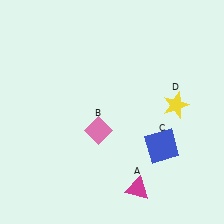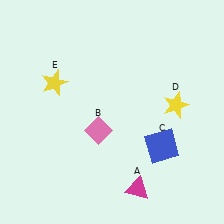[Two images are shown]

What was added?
A yellow star (E) was added in Image 2.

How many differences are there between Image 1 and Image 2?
There is 1 difference between the two images.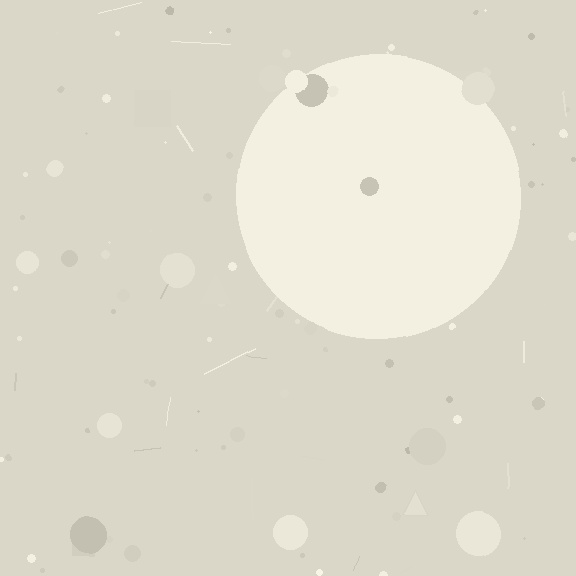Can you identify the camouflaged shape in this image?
The camouflaged shape is a circle.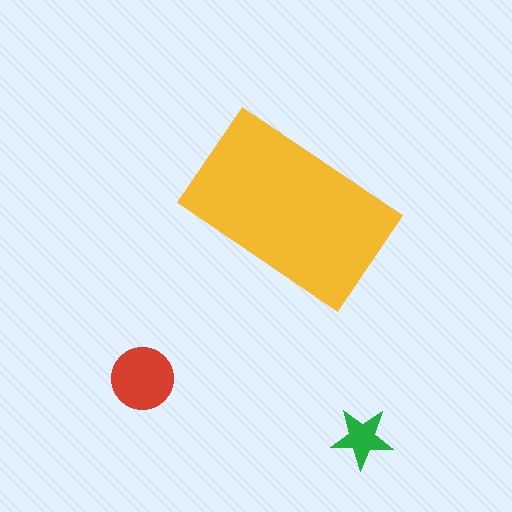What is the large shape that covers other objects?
A yellow rectangle.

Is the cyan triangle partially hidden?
No, the cyan triangle is fully visible.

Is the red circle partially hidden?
No, the red circle is fully visible.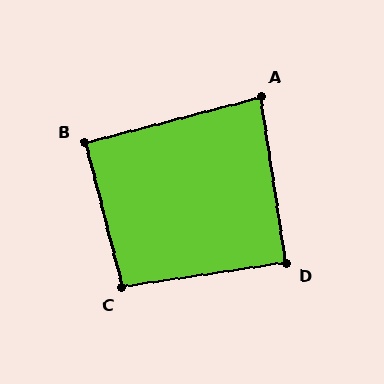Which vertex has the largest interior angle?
C, at approximately 96 degrees.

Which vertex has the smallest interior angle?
A, at approximately 84 degrees.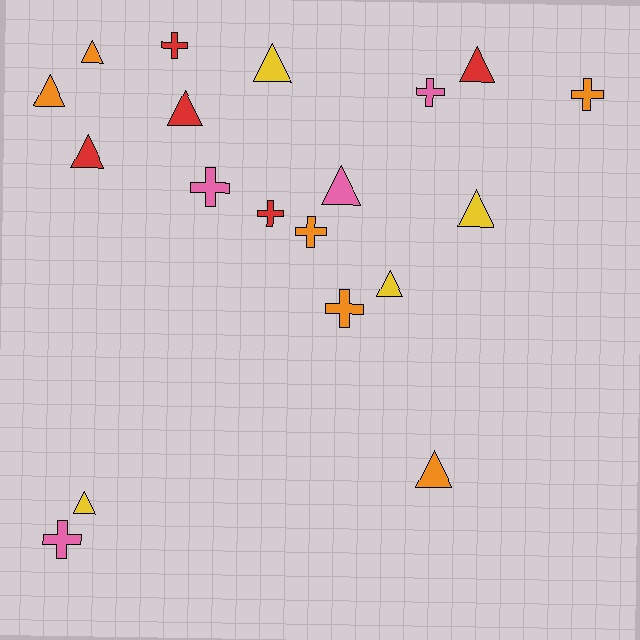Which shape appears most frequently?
Triangle, with 11 objects.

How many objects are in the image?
There are 19 objects.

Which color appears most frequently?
Orange, with 6 objects.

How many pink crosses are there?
There are 3 pink crosses.